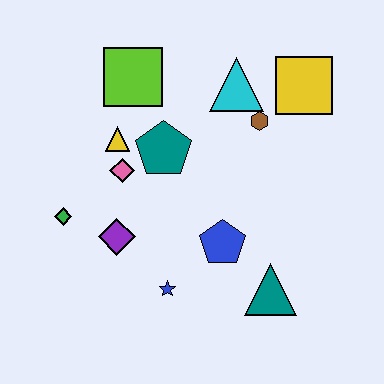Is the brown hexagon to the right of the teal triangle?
No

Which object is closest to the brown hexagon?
The cyan triangle is closest to the brown hexagon.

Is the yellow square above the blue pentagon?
Yes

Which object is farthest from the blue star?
The yellow square is farthest from the blue star.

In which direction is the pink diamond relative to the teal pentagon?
The pink diamond is to the left of the teal pentagon.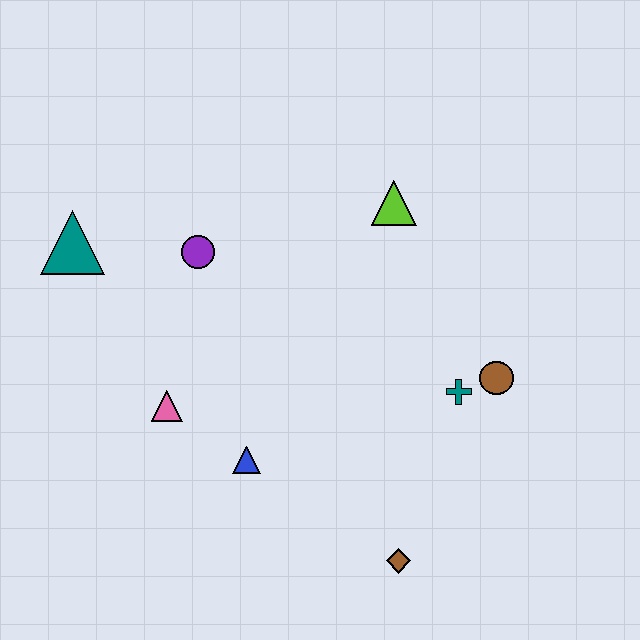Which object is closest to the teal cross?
The brown circle is closest to the teal cross.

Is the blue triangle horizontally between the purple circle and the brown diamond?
Yes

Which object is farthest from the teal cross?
The teal triangle is farthest from the teal cross.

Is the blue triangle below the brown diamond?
No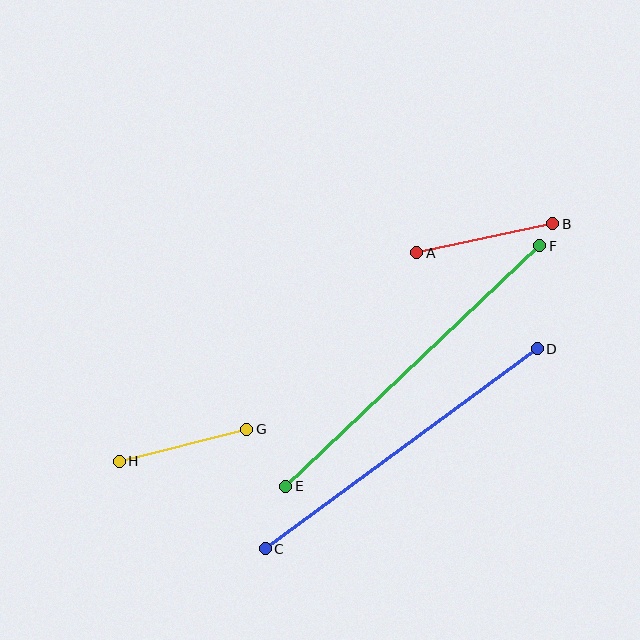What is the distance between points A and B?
The distance is approximately 139 pixels.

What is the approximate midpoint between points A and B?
The midpoint is at approximately (485, 238) pixels.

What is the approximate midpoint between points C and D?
The midpoint is at approximately (401, 449) pixels.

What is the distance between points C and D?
The distance is approximately 337 pixels.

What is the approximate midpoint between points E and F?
The midpoint is at approximately (413, 366) pixels.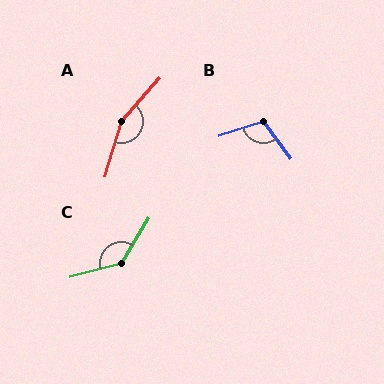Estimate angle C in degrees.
Approximately 136 degrees.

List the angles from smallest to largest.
B (108°), C (136°), A (155°).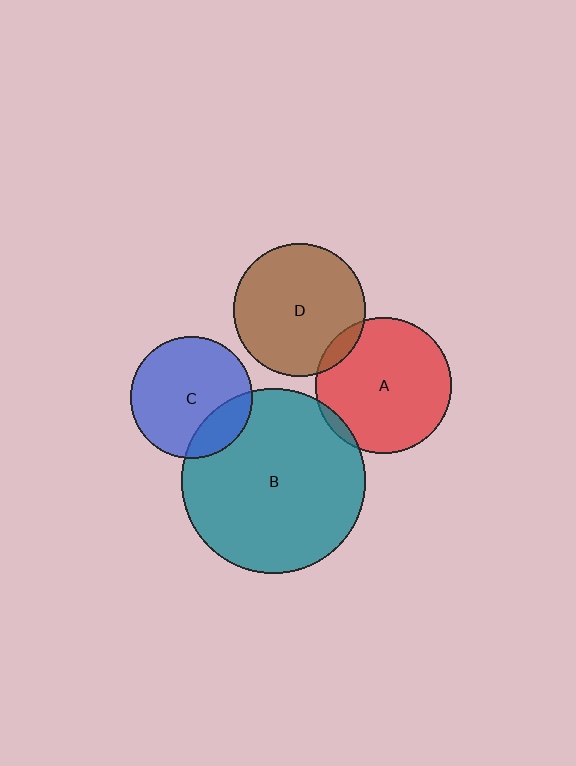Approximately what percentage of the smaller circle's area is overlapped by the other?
Approximately 20%.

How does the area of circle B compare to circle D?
Approximately 1.9 times.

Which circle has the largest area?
Circle B (teal).